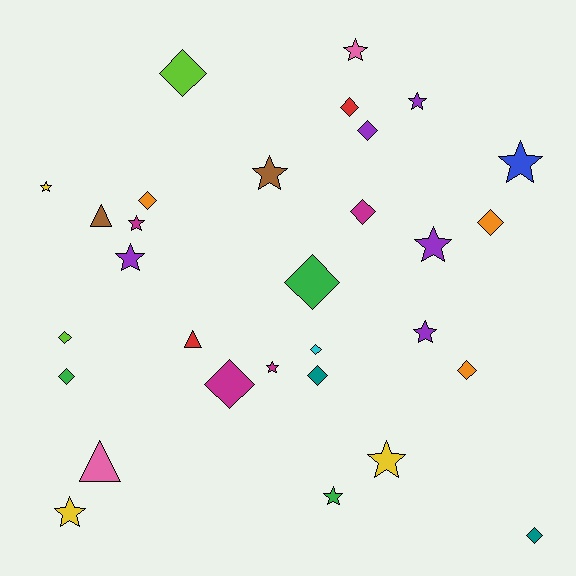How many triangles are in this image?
There are 3 triangles.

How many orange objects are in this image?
There are 3 orange objects.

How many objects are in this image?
There are 30 objects.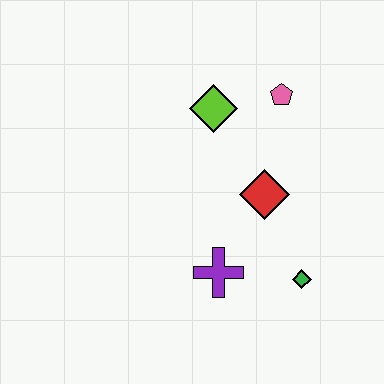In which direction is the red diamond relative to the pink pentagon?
The red diamond is below the pink pentagon.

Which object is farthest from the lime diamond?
The green diamond is farthest from the lime diamond.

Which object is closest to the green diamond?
The purple cross is closest to the green diamond.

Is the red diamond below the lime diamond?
Yes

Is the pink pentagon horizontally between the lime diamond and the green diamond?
Yes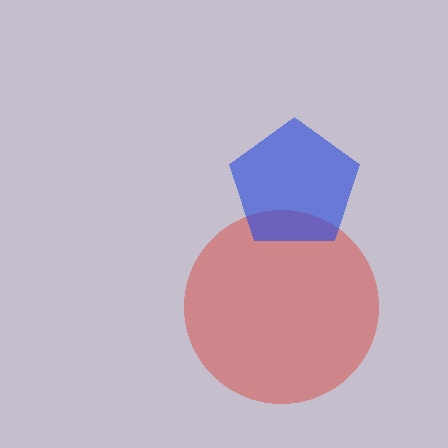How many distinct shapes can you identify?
There are 2 distinct shapes: a red circle, a blue pentagon.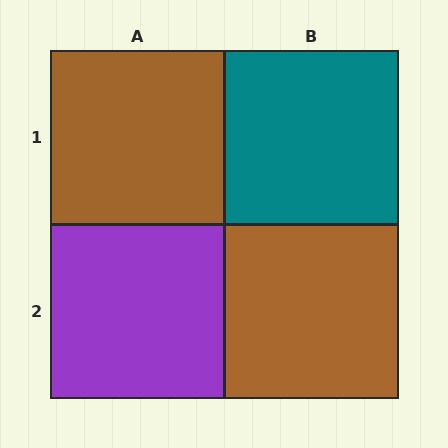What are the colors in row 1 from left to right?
Brown, teal.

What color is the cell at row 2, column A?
Purple.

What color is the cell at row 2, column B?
Brown.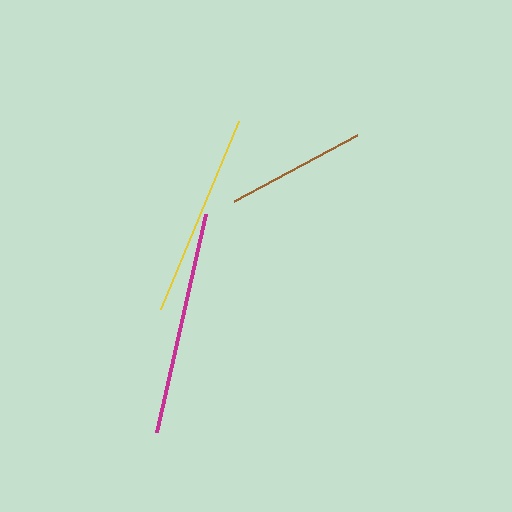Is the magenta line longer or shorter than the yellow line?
The magenta line is longer than the yellow line.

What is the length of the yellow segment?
The yellow segment is approximately 203 pixels long.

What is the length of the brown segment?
The brown segment is approximately 139 pixels long.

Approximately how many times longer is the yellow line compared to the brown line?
The yellow line is approximately 1.5 times the length of the brown line.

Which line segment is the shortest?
The brown line is the shortest at approximately 139 pixels.